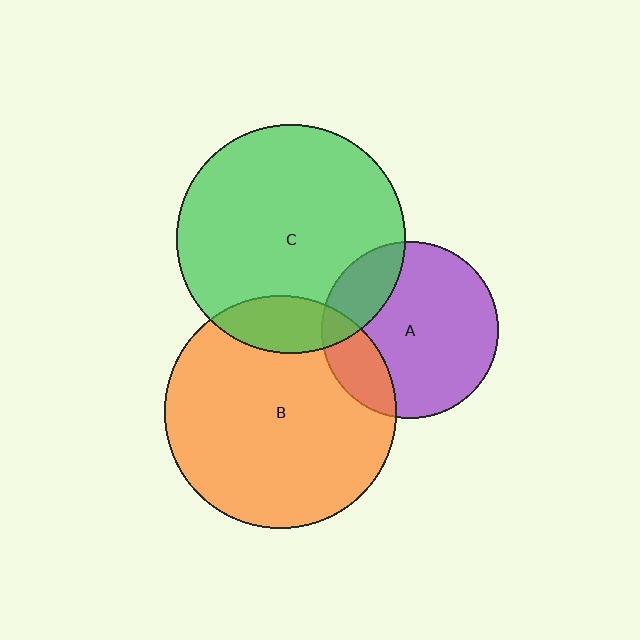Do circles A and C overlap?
Yes.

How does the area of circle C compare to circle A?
Approximately 1.7 times.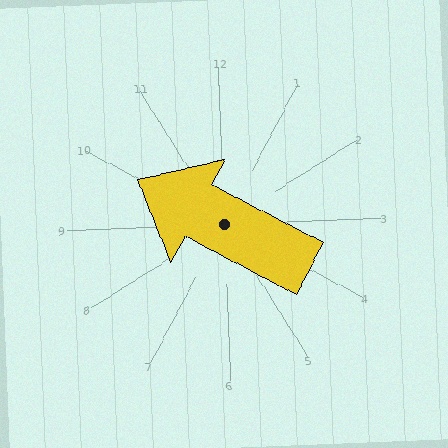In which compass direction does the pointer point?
Northwest.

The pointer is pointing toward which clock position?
Roughly 10 o'clock.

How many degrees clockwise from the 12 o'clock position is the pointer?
Approximately 300 degrees.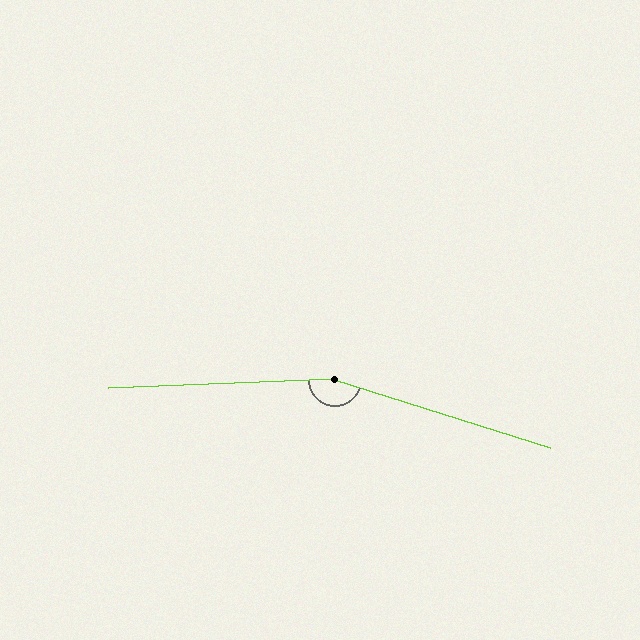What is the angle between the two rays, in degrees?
Approximately 160 degrees.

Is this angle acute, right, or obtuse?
It is obtuse.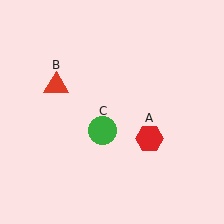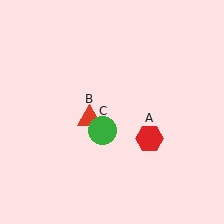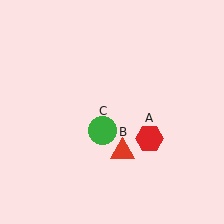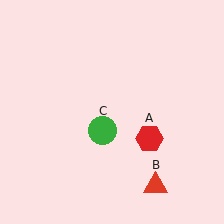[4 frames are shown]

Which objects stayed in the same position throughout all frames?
Red hexagon (object A) and green circle (object C) remained stationary.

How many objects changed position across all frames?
1 object changed position: red triangle (object B).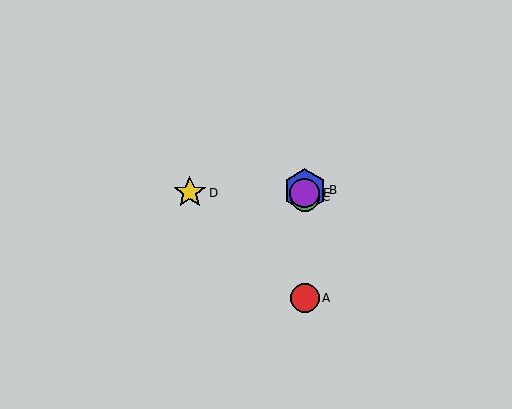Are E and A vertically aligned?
Yes, both are at x≈305.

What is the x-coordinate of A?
Object A is at x≈305.